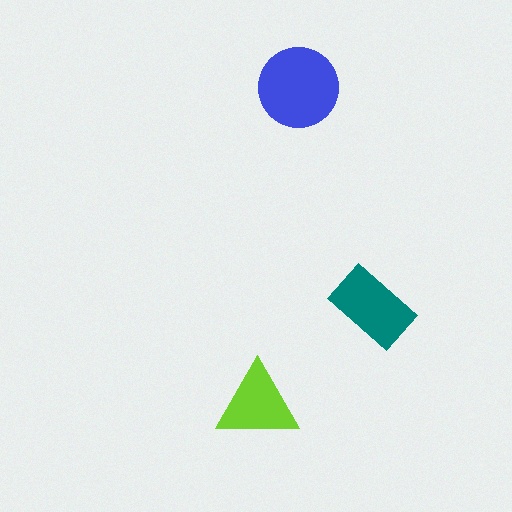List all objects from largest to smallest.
The blue circle, the teal rectangle, the lime triangle.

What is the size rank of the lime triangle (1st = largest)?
3rd.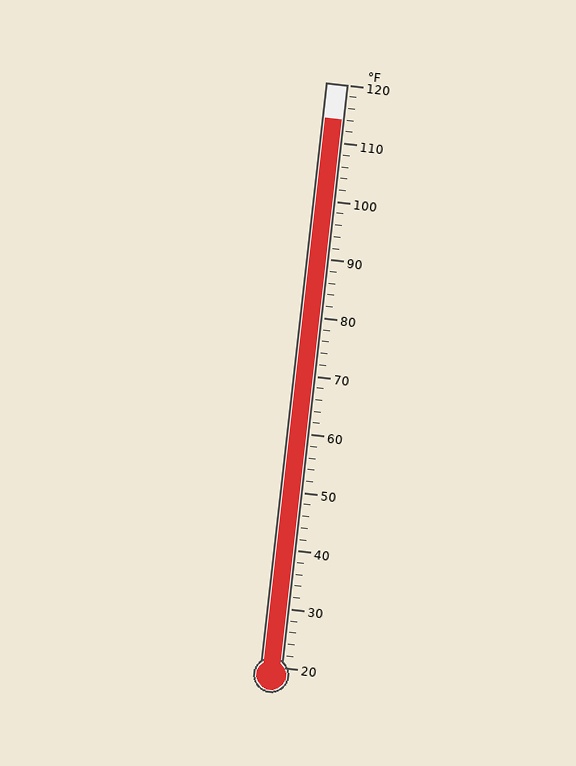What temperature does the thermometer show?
The thermometer shows approximately 114°F.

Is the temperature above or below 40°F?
The temperature is above 40°F.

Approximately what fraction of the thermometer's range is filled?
The thermometer is filled to approximately 95% of its range.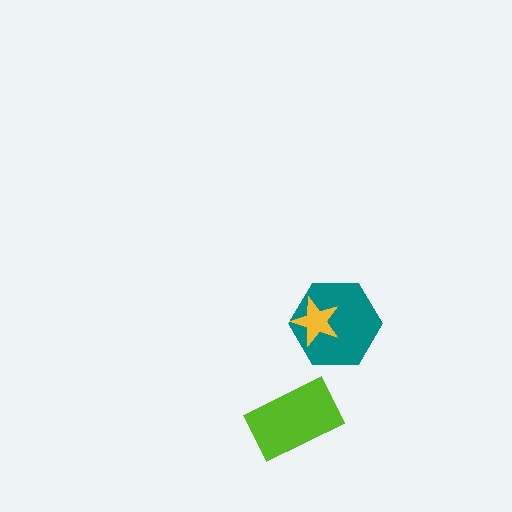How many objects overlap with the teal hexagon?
1 object overlaps with the teal hexagon.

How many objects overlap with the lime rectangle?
0 objects overlap with the lime rectangle.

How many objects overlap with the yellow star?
1 object overlaps with the yellow star.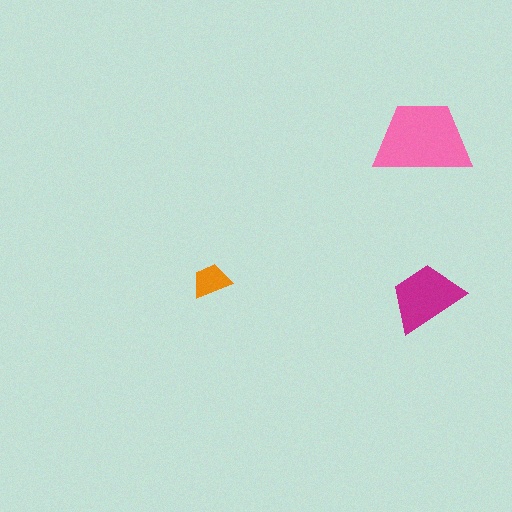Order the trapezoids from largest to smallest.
the pink one, the magenta one, the orange one.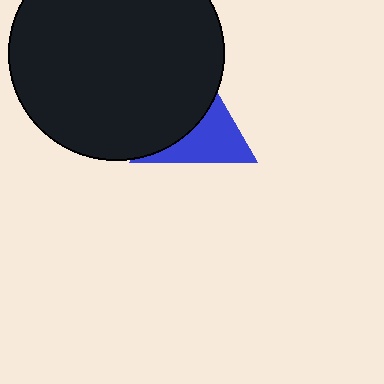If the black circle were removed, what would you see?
You would see the complete blue triangle.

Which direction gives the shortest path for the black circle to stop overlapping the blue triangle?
Moving toward the upper-left gives the shortest separation.